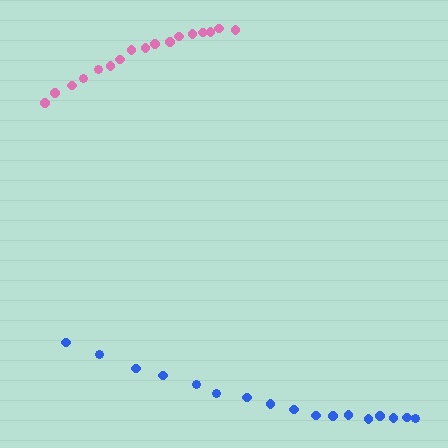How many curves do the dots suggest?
There are 2 distinct paths.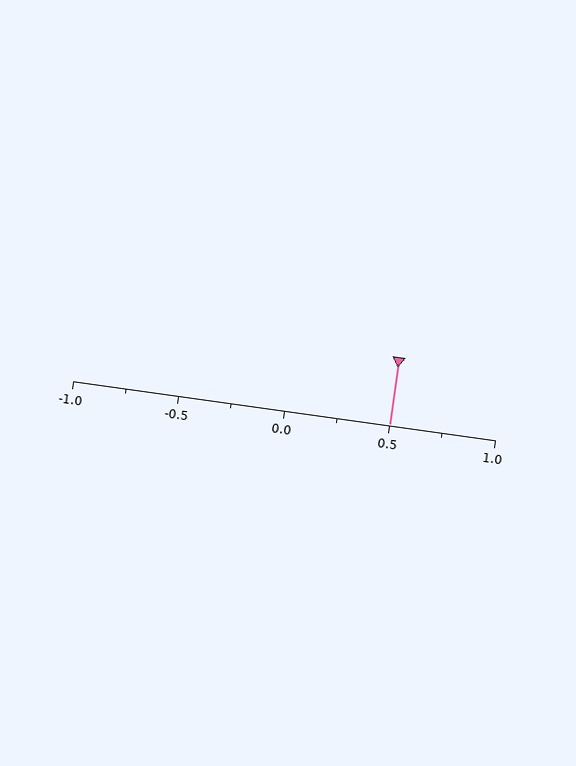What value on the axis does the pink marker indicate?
The marker indicates approximately 0.5.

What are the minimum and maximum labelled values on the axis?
The axis runs from -1.0 to 1.0.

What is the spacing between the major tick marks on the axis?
The major ticks are spaced 0.5 apart.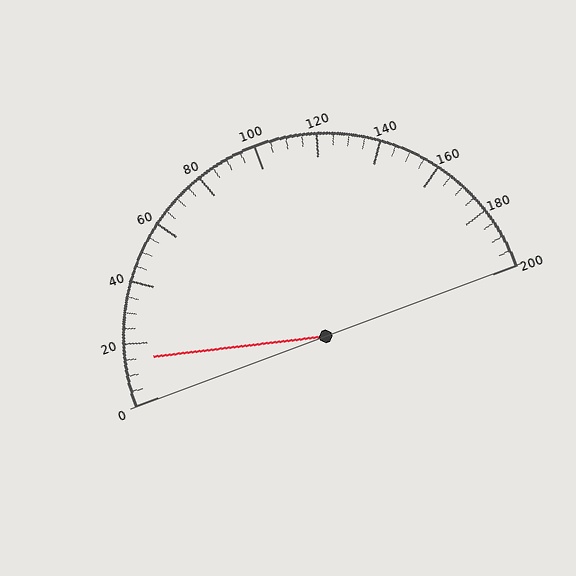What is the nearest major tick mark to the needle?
The nearest major tick mark is 20.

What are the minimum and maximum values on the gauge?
The gauge ranges from 0 to 200.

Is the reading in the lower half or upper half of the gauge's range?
The reading is in the lower half of the range (0 to 200).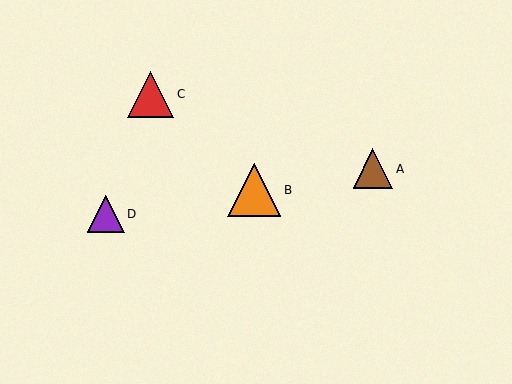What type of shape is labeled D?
Shape D is a purple triangle.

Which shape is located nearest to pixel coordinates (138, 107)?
The red triangle (labeled C) at (151, 94) is nearest to that location.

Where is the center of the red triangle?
The center of the red triangle is at (151, 94).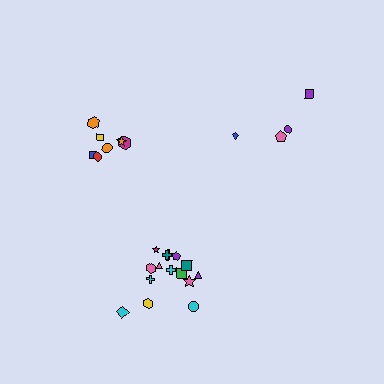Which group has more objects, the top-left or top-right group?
The top-left group.